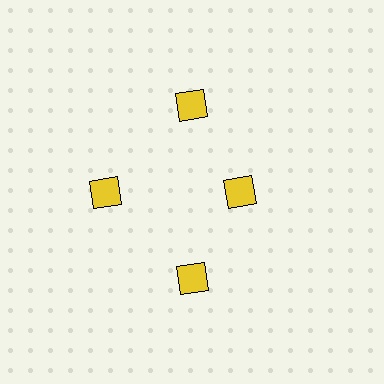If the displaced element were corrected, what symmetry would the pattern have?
It would have 4-fold rotational symmetry — the pattern would map onto itself every 90 degrees.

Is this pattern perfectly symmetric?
No. The 4 yellow diamonds are arranged in a ring, but one element near the 3 o'clock position is pulled inward toward the center, breaking the 4-fold rotational symmetry.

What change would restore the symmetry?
The symmetry would be restored by moving it outward, back onto the ring so that all 4 diamonds sit at equal angles and equal distance from the center.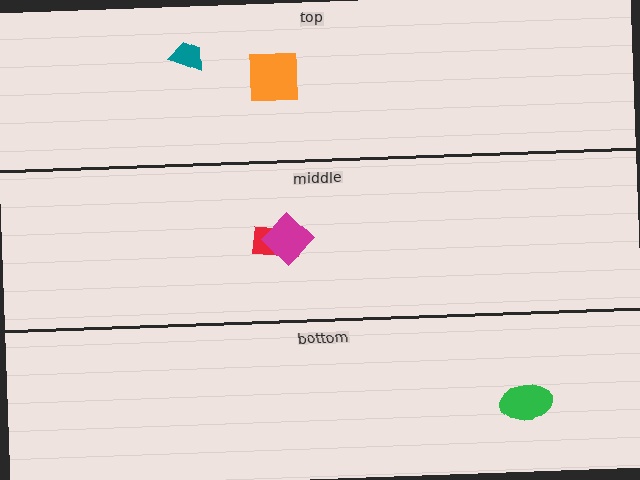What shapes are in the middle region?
The red rectangle, the magenta diamond.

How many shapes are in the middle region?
2.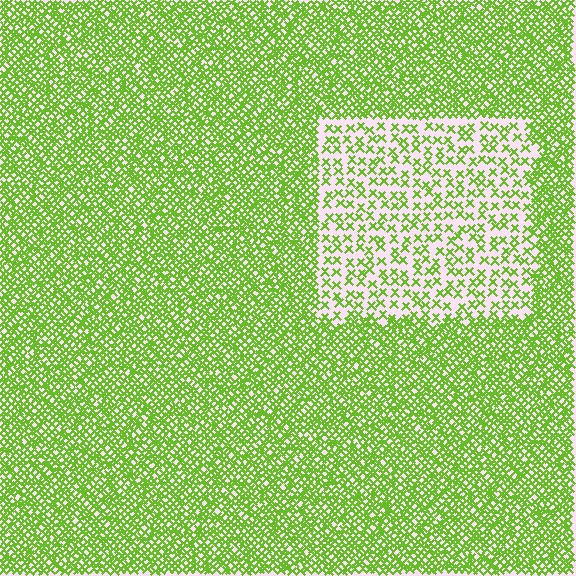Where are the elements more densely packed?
The elements are more densely packed outside the rectangle boundary.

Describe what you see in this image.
The image contains small lime elements arranged at two different densities. A rectangle-shaped region is visible where the elements are less densely packed than the surrounding area.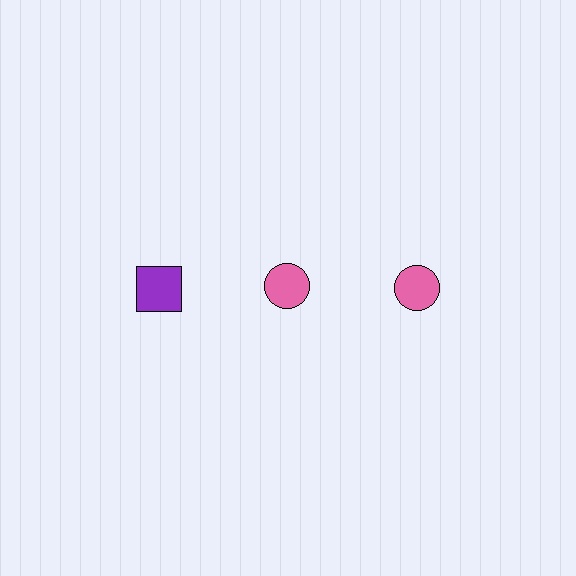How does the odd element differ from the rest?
It differs in both color (purple instead of pink) and shape (square instead of circle).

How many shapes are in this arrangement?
There are 3 shapes arranged in a grid pattern.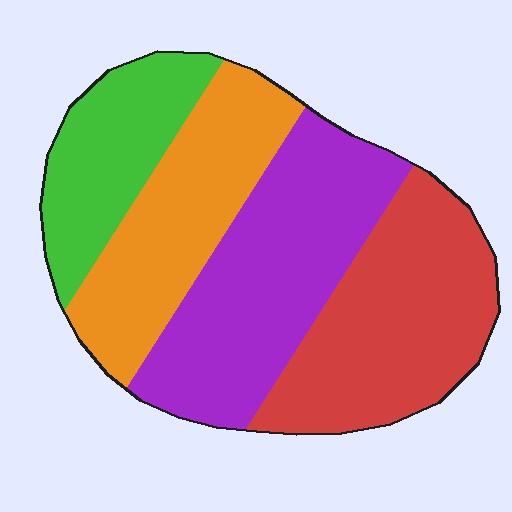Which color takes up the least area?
Green, at roughly 15%.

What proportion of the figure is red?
Red covers about 30% of the figure.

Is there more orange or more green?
Orange.